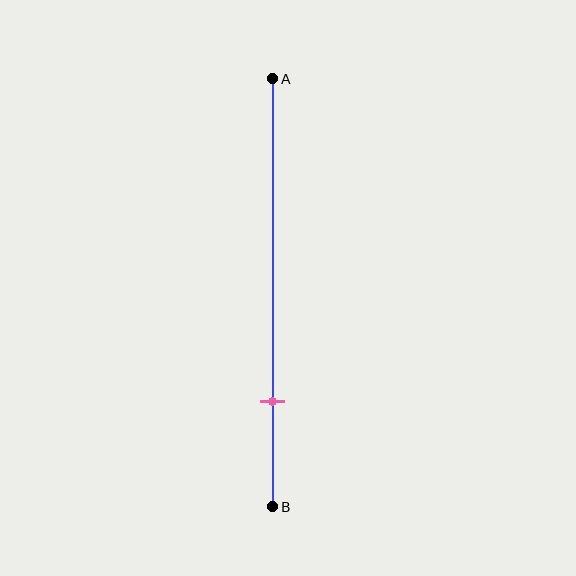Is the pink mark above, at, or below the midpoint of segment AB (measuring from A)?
The pink mark is below the midpoint of segment AB.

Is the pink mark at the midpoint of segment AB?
No, the mark is at about 75% from A, not at the 50% midpoint.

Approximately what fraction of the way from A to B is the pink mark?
The pink mark is approximately 75% of the way from A to B.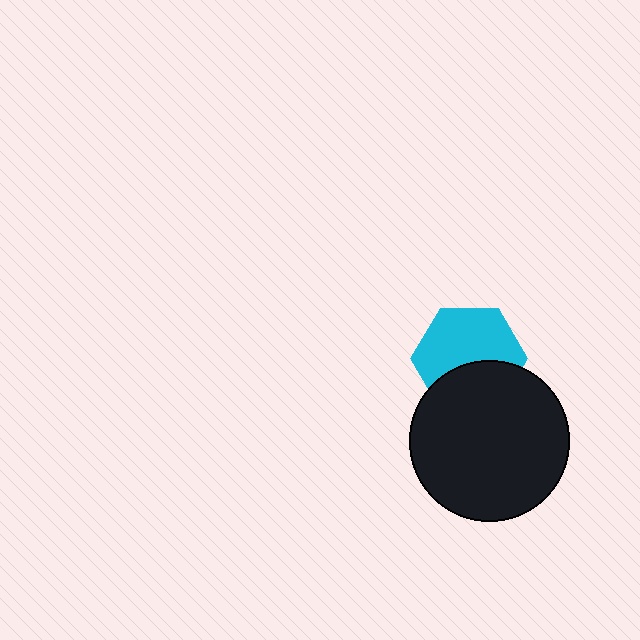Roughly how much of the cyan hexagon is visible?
About half of it is visible (roughly 62%).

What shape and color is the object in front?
The object in front is a black circle.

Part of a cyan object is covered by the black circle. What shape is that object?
It is a hexagon.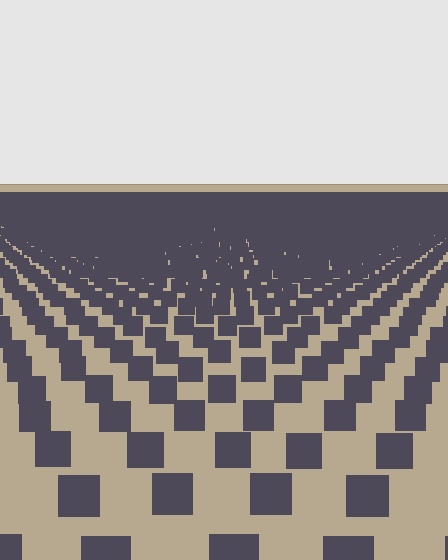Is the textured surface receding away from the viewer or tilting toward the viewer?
The surface is receding away from the viewer. Texture elements get smaller and denser toward the top.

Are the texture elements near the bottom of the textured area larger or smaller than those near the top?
Larger. Near the bottom, elements are closer to the viewer and appear at a bigger on-screen size.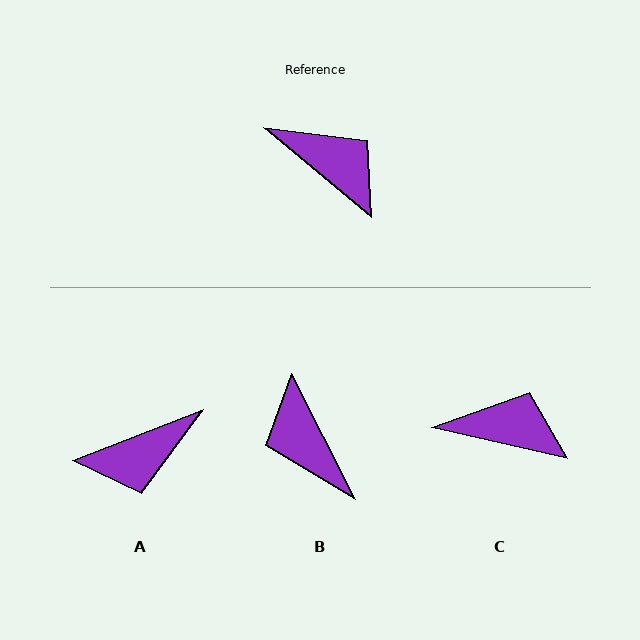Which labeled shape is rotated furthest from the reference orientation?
B, about 157 degrees away.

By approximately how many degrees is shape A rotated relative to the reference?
Approximately 119 degrees clockwise.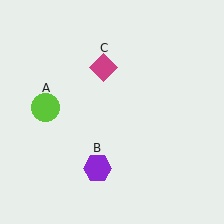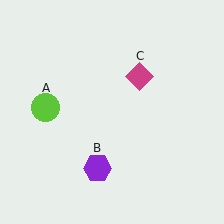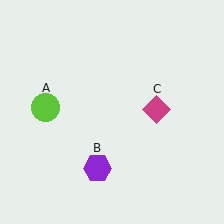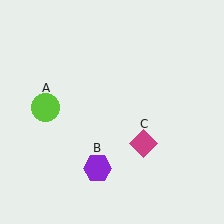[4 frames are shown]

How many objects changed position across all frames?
1 object changed position: magenta diamond (object C).